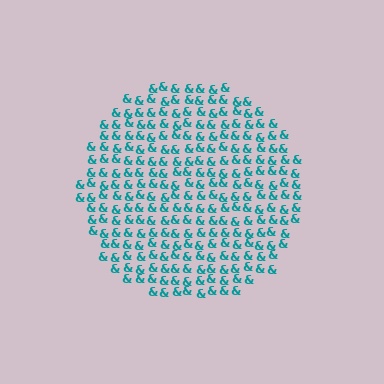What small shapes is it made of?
It is made of small ampersands.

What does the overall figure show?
The overall figure shows a circle.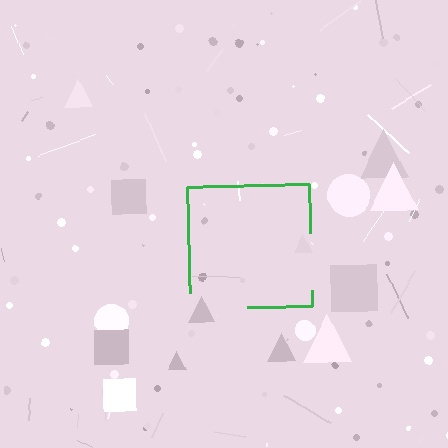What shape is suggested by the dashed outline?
The dashed outline suggests a square.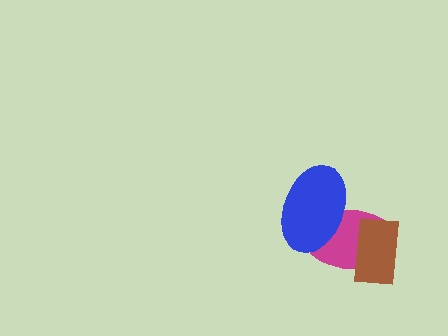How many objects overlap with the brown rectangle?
1 object overlaps with the brown rectangle.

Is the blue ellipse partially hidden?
No, no other shape covers it.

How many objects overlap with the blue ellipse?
1 object overlaps with the blue ellipse.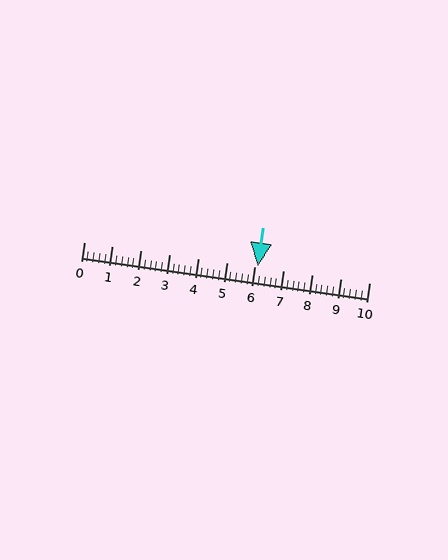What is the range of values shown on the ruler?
The ruler shows values from 0 to 10.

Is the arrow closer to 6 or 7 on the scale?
The arrow is closer to 6.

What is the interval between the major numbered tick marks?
The major tick marks are spaced 1 units apart.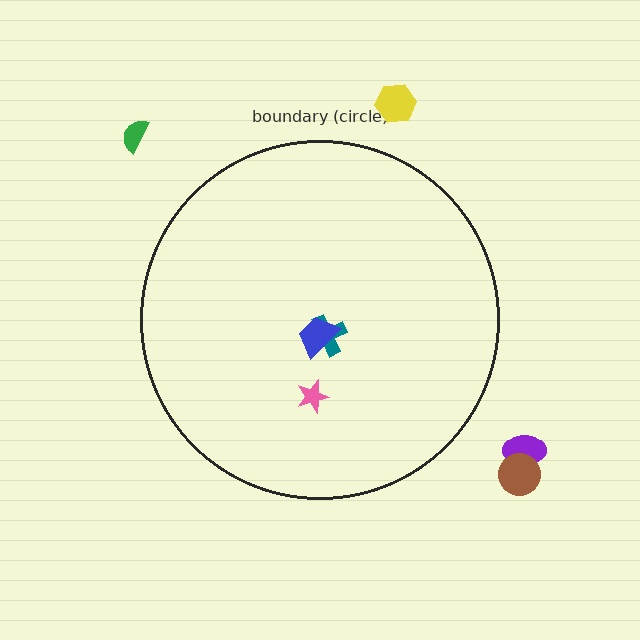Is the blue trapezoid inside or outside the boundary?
Inside.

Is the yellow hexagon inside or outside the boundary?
Outside.